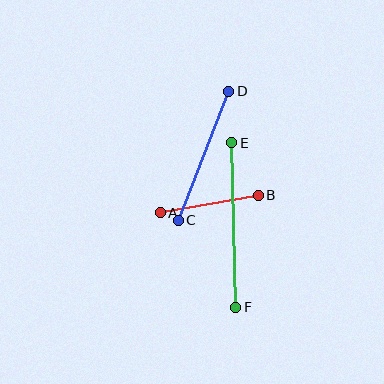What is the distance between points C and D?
The distance is approximately 139 pixels.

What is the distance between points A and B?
The distance is approximately 99 pixels.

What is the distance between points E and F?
The distance is approximately 165 pixels.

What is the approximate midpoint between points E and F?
The midpoint is at approximately (234, 225) pixels.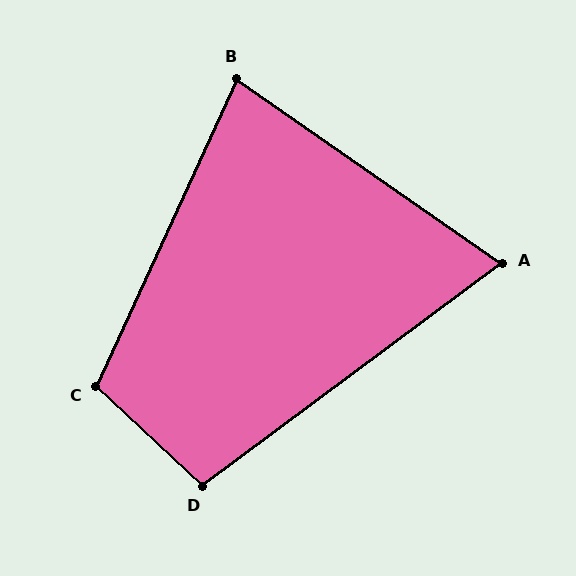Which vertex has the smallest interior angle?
A, at approximately 71 degrees.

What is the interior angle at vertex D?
Approximately 100 degrees (obtuse).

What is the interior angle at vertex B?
Approximately 80 degrees (acute).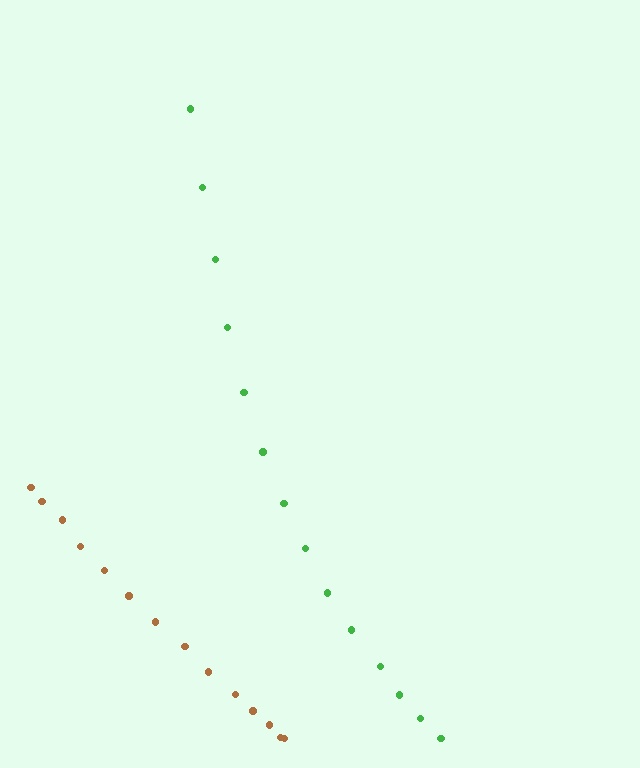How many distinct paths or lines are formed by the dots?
There are 2 distinct paths.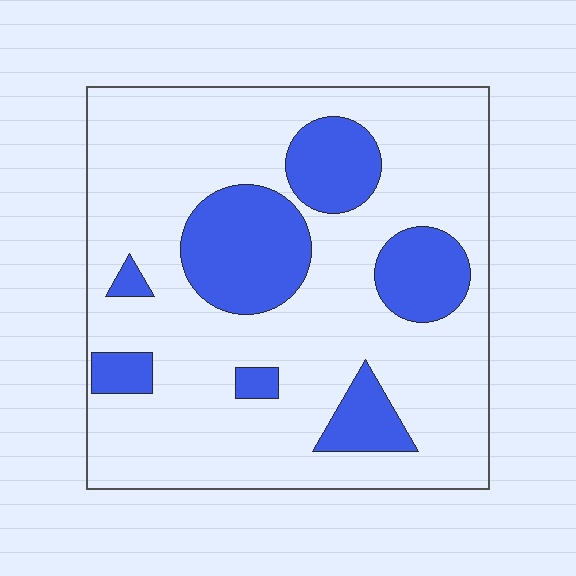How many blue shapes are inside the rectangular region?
7.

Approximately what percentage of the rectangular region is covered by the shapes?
Approximately 25%.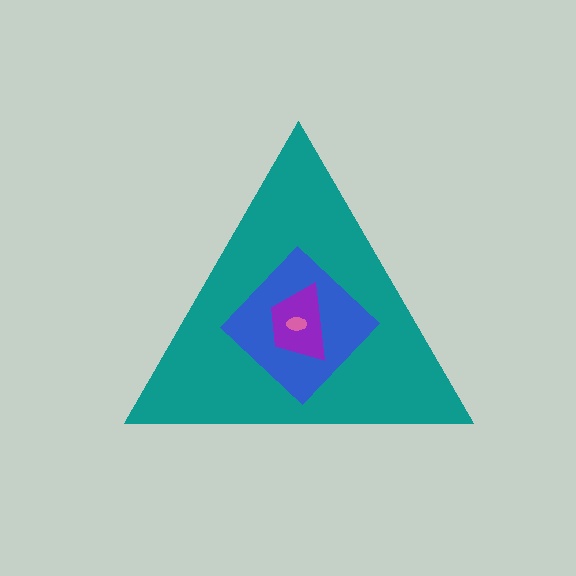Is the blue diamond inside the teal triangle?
Yes.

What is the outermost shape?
The teal triangle.